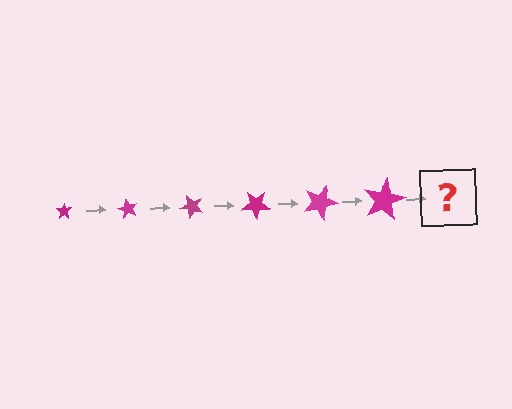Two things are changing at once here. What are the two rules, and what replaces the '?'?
The two rules are that the star grows larger each step and it rotates 60 degrees each step. The '?' should be a star, larger than the previous one and rotated 360 degrees from the start.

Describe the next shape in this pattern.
It should be a star, larger than the previous one and rotated 360 degrees from the start.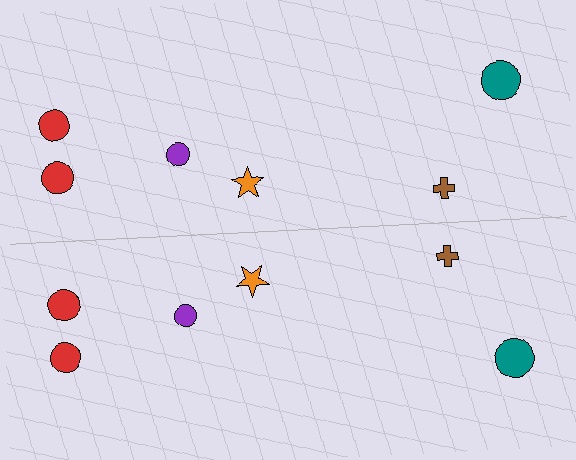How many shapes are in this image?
There are 12 shapes in this image.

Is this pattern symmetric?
Yes, this pattern has bilateral (reflection) symmetry.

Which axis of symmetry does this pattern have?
The pattern has a horizontal axis of symmetry running through the center of the image.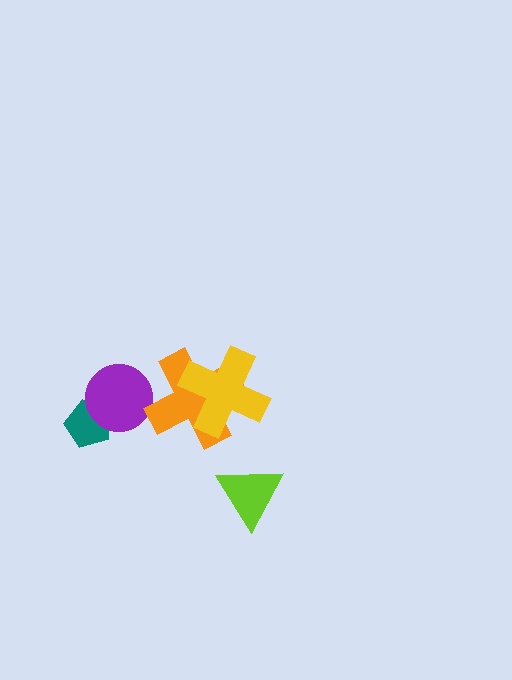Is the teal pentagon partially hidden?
Yes, it is partially covered by another shape.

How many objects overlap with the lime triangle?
0 objects overlap with the lime triangle.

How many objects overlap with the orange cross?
1 object overlaps with the orange cross.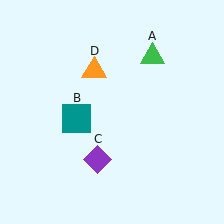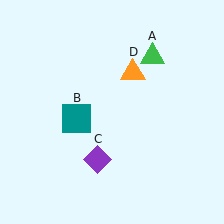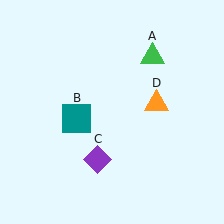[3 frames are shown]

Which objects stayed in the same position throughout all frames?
Green triangle (object A) and teal square (object B) and purple diamond (object C) remained stationary.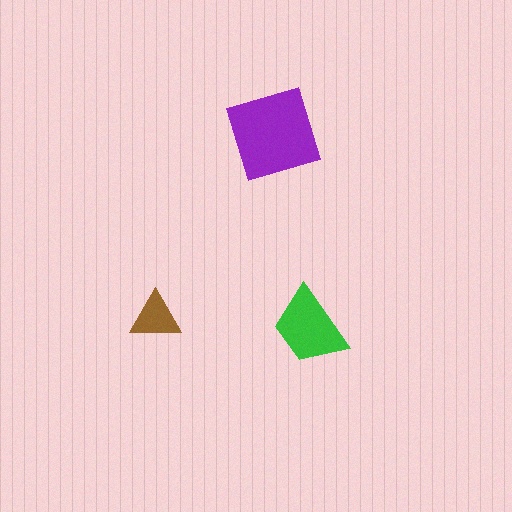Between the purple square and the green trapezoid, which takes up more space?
The purple square.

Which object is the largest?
The purple square.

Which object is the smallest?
The brown triangle.